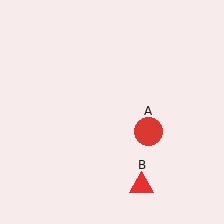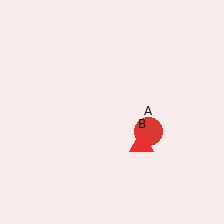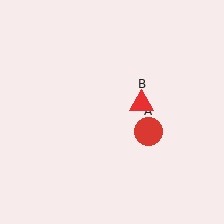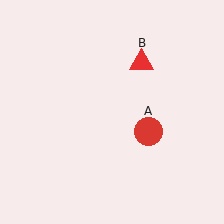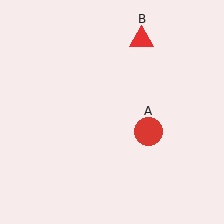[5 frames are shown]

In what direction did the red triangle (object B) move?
The red triangle (object B) moved up.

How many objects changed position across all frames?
1 object changed position: red triangle (object B).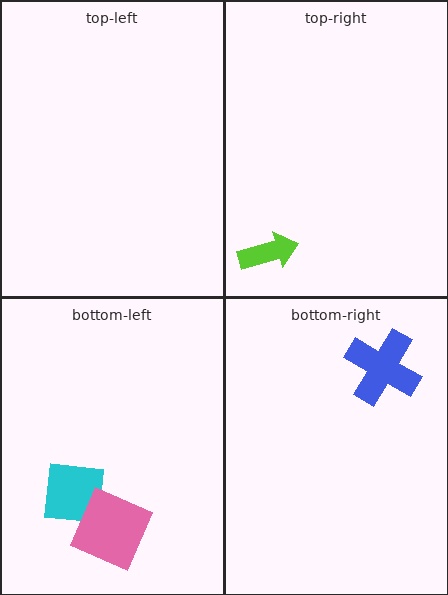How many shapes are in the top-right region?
1.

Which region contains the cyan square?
The bottom-left region.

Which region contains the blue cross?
The bottom-right region.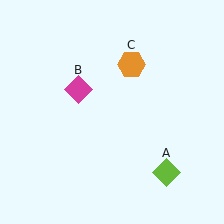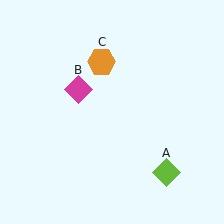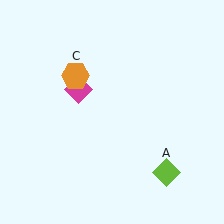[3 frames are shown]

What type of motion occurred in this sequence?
The orange hexagon (object C) rotated counterclockwise around the center of the scene.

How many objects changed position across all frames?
1 object changed position: orange hexagon (object C).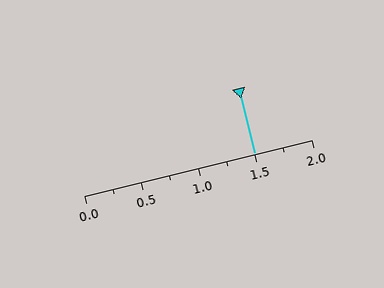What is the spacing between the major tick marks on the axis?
The major ticks are spaced 0.5 apart.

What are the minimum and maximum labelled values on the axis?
The axis runs from 0.0 to 2.0.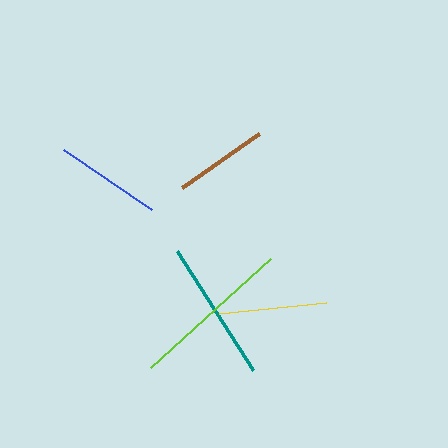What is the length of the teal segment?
The teal segment is approximately 141 pixels long.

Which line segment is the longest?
The lime line is the longest at approximately 162 pixels.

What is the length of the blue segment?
The blue segment is approximately 107 pixels long.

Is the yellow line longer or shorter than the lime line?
The lime line is longer than the yellow line.